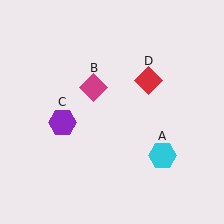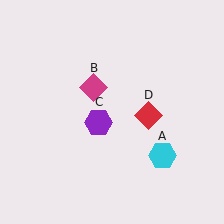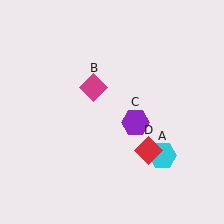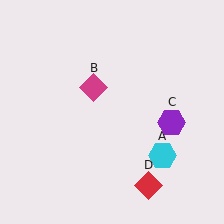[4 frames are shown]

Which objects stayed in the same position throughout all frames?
Cyan hexagon (object A) and magenta diamond (object B) remained stationary.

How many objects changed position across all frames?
2 objects changed position: purple hexagon (object C), red diamond (object D).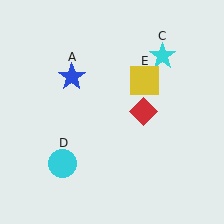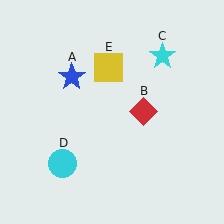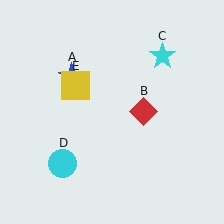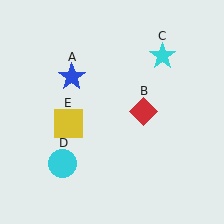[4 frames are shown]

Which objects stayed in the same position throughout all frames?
Blue star (object A) and red diamond (object B) and cyan star (object C) and cyan circle (object D) remained stationary.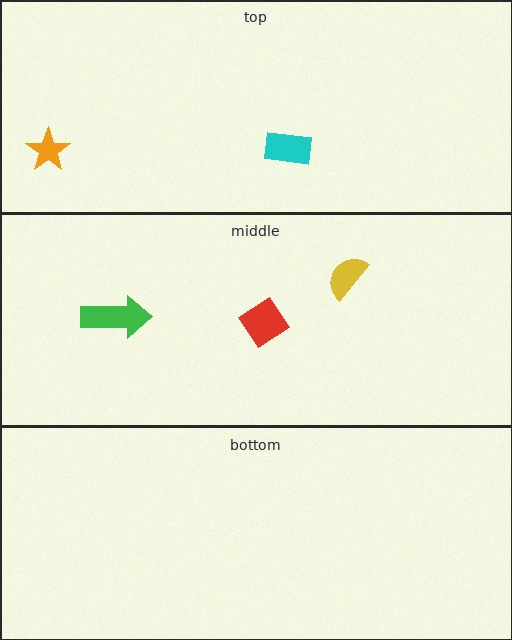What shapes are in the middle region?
The red diamond, the yellow semicircle, the green arrow.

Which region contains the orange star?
The top region.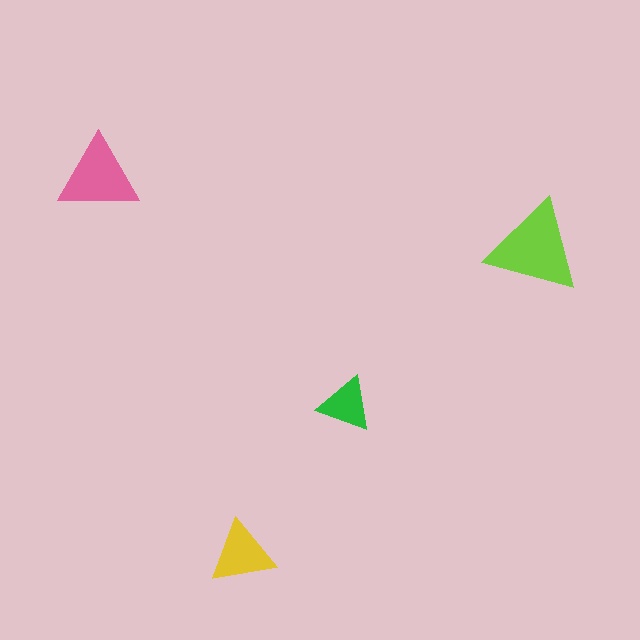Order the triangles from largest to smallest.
the lime one, the pink one, the yellow one, the green one.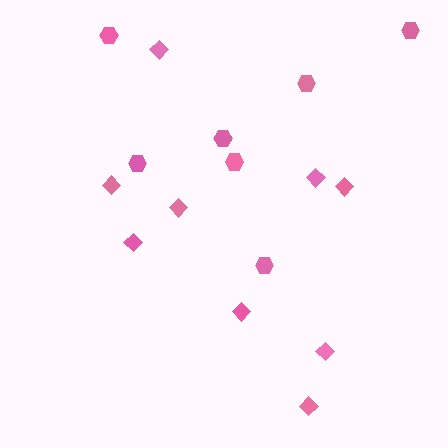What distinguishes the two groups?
There are 2 groups: one group of diamonds (9) and one group of hexagons (7).